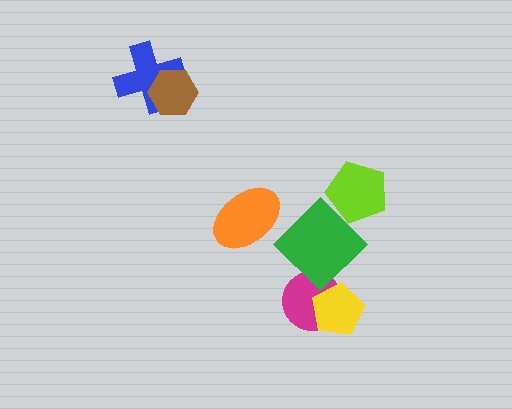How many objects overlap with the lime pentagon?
1 object overlaps with the lime pentagon.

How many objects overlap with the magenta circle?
2 objects overlap with the magenta circle.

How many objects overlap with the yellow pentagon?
1 object overlaps with the yellow pentagon.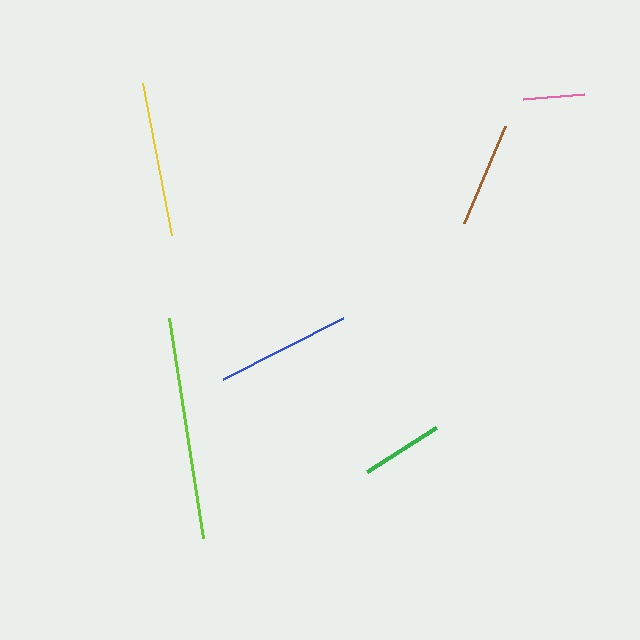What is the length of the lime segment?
The lime segment is approximately 222 pixels long.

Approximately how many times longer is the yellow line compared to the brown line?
The yellow line is approximately 1.5 times the length of the brown line.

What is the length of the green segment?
The green segment is approximately 82 pixels long.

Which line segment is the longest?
The lime line is the longest at approximately 222 pixels.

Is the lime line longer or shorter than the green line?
The lime line is longer than the green line.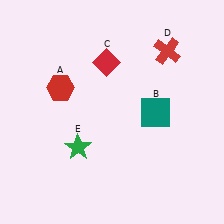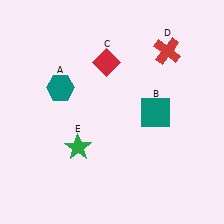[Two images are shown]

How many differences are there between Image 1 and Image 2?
There is 1 difference between the two images.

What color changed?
The hexagon (A) changed from red in Image 1 to teal in Image 2.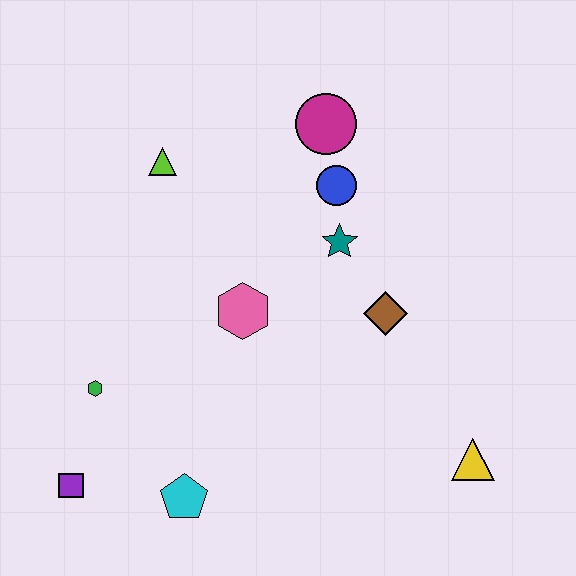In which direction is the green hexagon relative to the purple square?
The green hexagon is above the purple square.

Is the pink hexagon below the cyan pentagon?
No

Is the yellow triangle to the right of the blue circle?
Yes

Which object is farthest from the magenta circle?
The purple square is farthest from the magenta circle.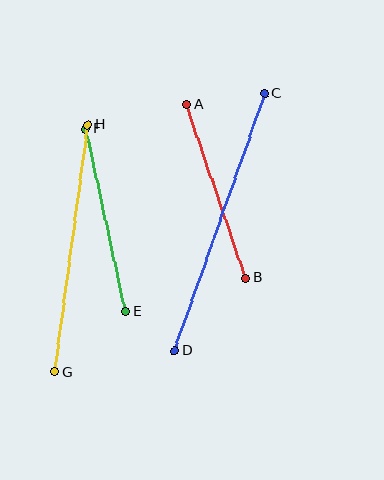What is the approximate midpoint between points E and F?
The midpoint is at approximately (106, 220) pixels.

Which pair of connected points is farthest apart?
Points C and D are farthest apart.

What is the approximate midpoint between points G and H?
The midpoint is at approximately (71, 248) pixels.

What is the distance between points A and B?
The distance is approximately 183 pixels.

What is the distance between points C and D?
The distance is approximately 272 pixels.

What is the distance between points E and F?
The distance is approximately 187 pixels.